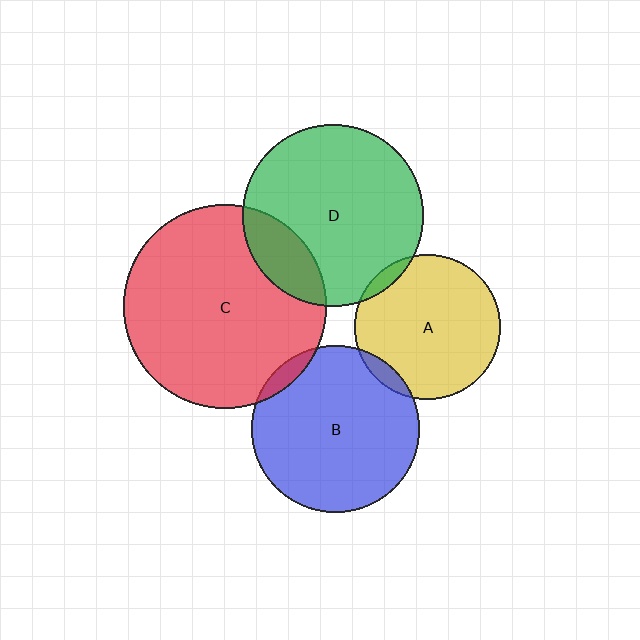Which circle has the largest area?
Circle C (red).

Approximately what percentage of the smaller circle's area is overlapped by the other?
Approximately 5%.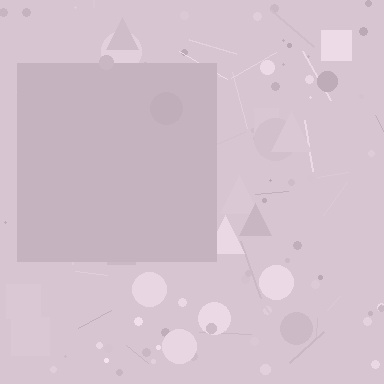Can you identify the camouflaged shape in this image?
The camouflaged shape is a square.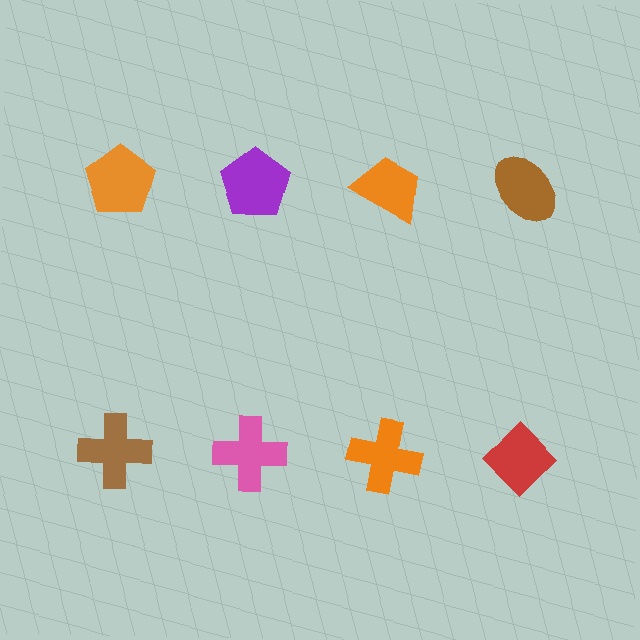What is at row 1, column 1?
An orange pentagon.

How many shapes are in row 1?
4 shapes.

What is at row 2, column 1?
A brown cross.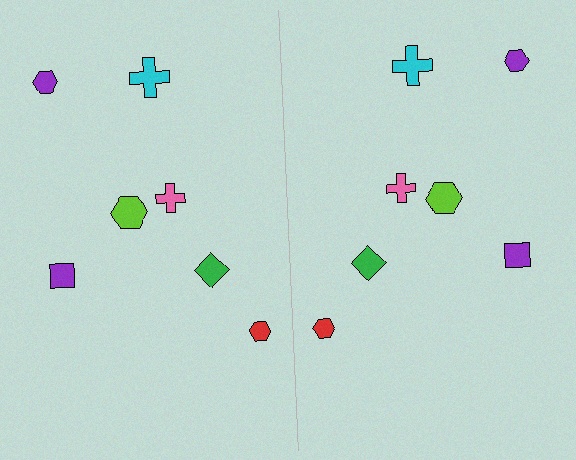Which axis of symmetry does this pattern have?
The pattern has a vertical axis of symmetry running through the center of the image.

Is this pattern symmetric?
Yes, this pattern has bilateral (reflection) symmetry.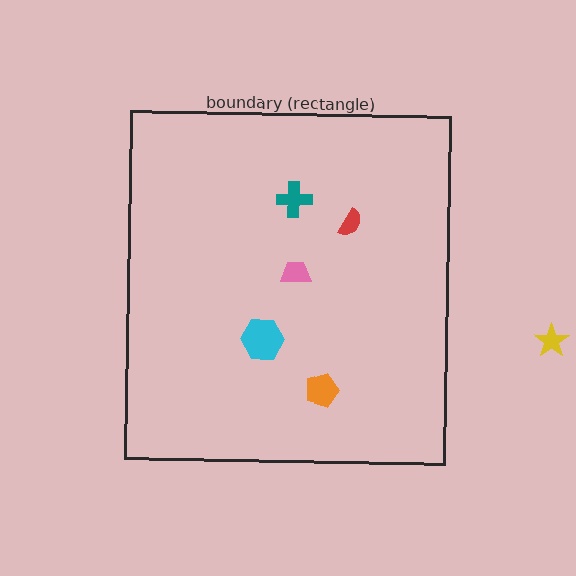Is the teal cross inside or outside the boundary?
Inside.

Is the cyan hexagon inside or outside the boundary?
Inside.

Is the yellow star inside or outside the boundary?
Outside.